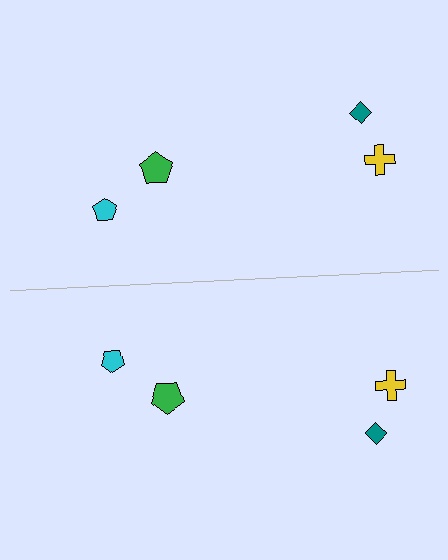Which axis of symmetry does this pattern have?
The pattern has a horizontal axis of symmetry running through the center of the image.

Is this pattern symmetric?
Yes, this pattern has bilateral (reflection) symmetry.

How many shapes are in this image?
There are 8 shapes in this image.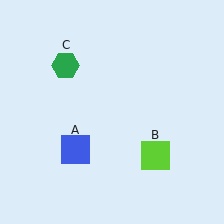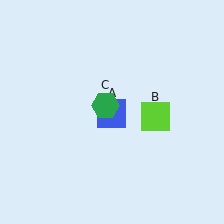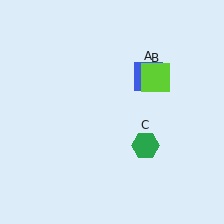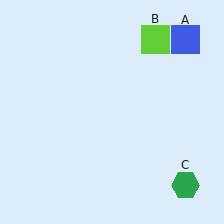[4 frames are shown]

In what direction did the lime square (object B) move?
The lime square (object B) moved up.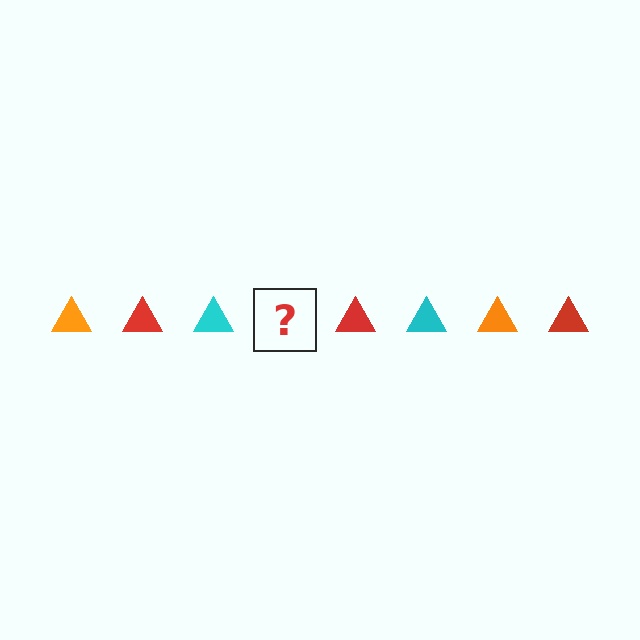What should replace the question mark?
The question mark should be replaced with an orange triangle.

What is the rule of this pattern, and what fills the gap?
The rule is that the pattern cycles through orange, red, cyan triangles. The gap should be filled with an orange triangle.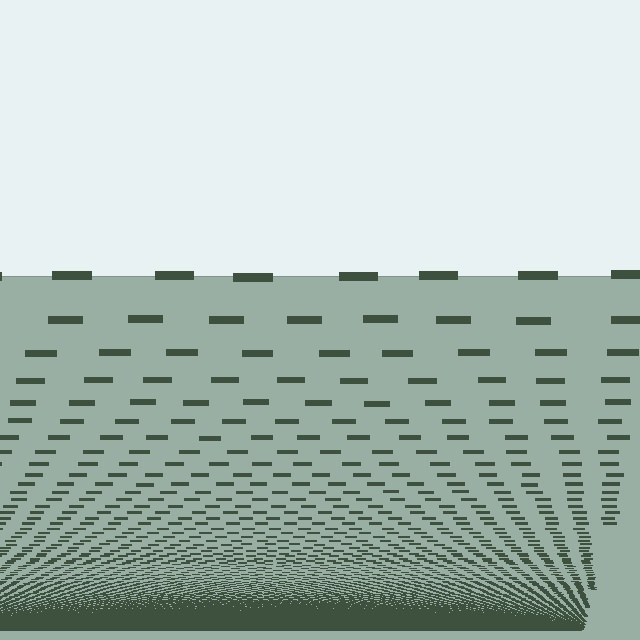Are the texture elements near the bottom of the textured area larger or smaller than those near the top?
Smaller. The gradient is inverted — elements near the bottom are smaller and denser.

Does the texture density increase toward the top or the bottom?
Density increases toward the bottom.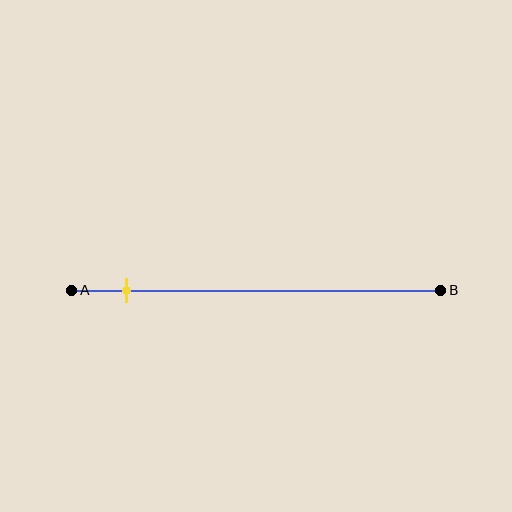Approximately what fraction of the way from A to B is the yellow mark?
The yellow mark is approximately 15% of the way from A to B.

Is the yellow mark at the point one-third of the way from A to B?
No, the mark is at about 15% from A, not at the 33% one-third point.